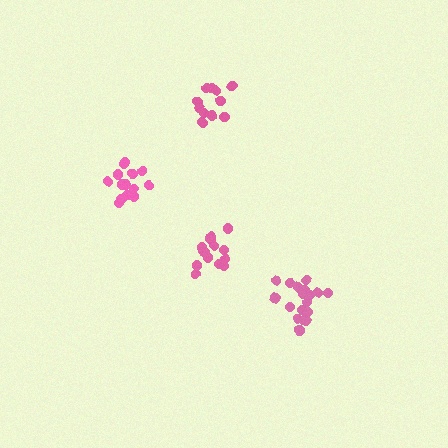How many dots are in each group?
Group 1: 14 dots, Group 2: 14 dots, Group 3: 18 dots, Group 4: 13 dots (59 total).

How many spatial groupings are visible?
There are 4 spatial groupings.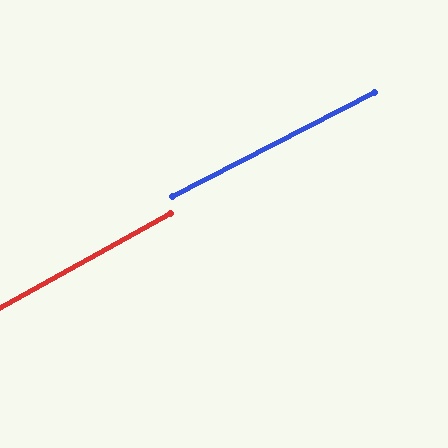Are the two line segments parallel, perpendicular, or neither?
Parallel — their directions differ by only 1.7°.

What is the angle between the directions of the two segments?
Approximately 2 degrees.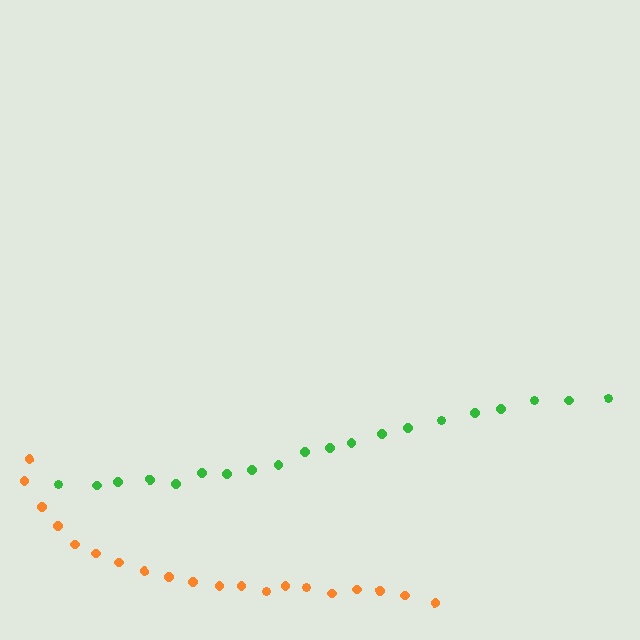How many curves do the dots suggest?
There are 2 distinct paths.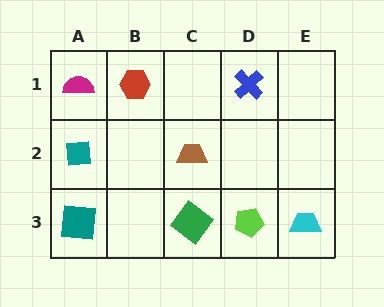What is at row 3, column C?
A green diamond.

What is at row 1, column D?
A blue cross.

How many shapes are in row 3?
4 shapes.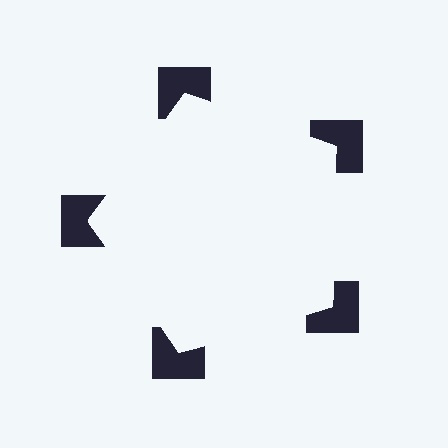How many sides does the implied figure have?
5 sides.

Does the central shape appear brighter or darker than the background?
It typically appears slightly brighter than the background, even though no actual brightness change is drawn.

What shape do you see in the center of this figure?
An illusory pentagon — its edges are inferred from the aligned wedge cuts in the notched squares, not physically drawn.